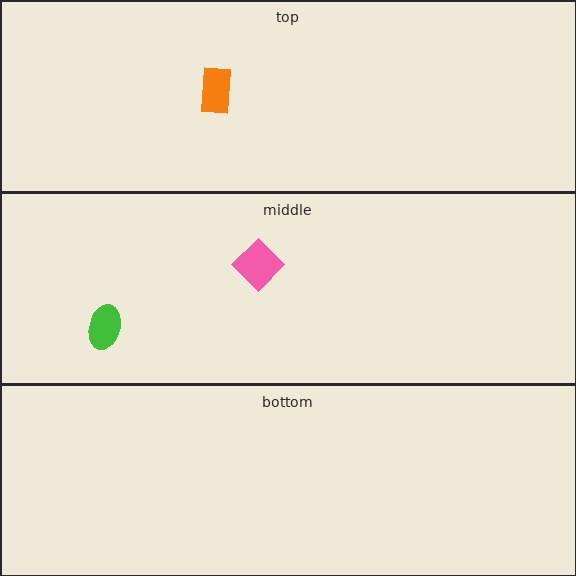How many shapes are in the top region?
1.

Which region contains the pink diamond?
The middle region.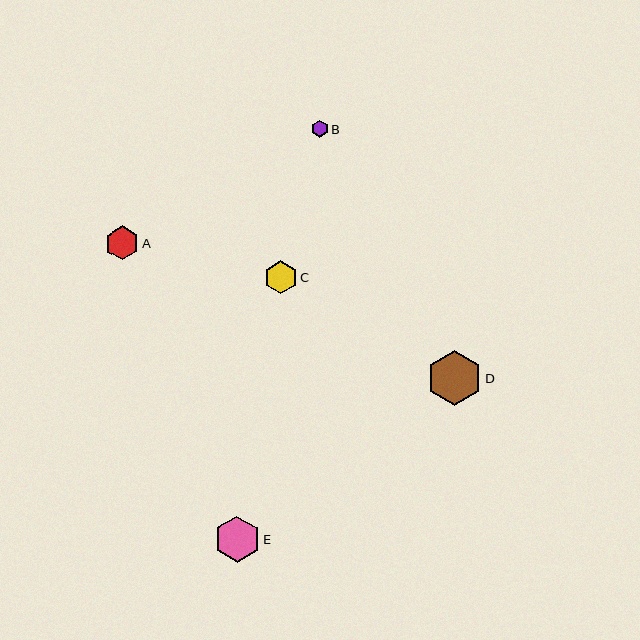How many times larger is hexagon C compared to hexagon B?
Hexagon C is approximately 2.0 times the size of hexagon B.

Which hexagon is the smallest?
Hexagon B is the smallest with a size of approximately 17 pixels.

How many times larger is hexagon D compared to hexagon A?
Hexagon D is approximately 1.6 times the size of hexagon A.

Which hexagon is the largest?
Hexagon D is the largest with a size of approximately 55 pixels.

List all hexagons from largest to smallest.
From largest to smallest: D, E, A, C, B.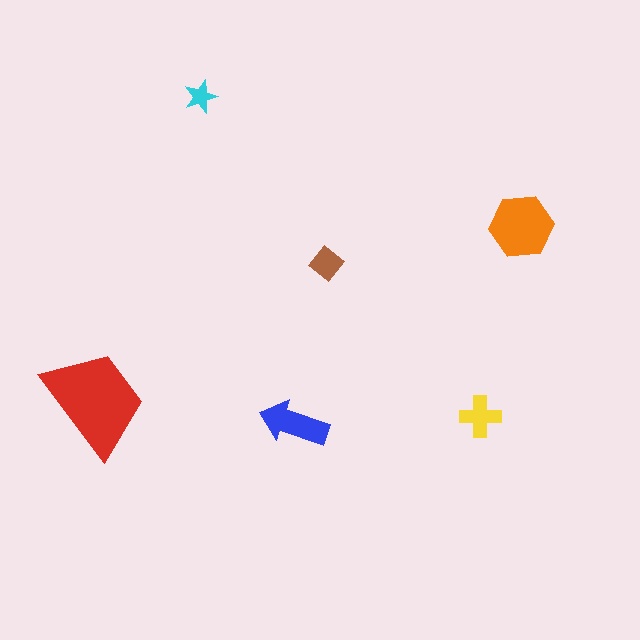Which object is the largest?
The red trapezoid.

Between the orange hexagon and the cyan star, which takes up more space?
The orange hexagon.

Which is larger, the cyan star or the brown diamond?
The brown diamond.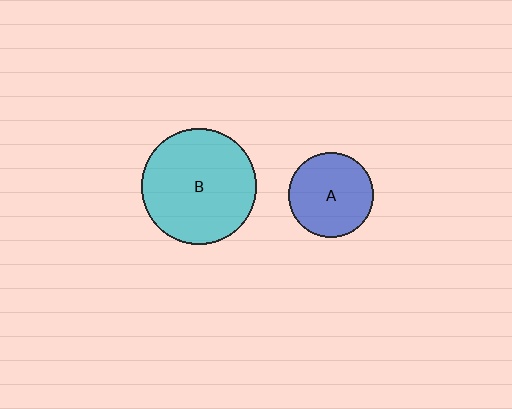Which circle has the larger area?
Circle B (cyan).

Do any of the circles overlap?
No, none of the circles overlap.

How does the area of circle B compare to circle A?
Approximately 1.8 times.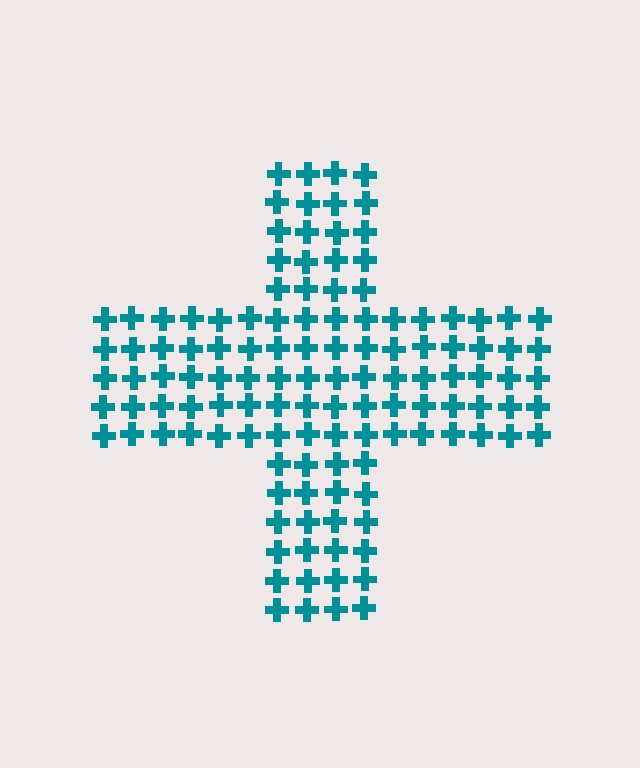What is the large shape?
The large shape is a cross.